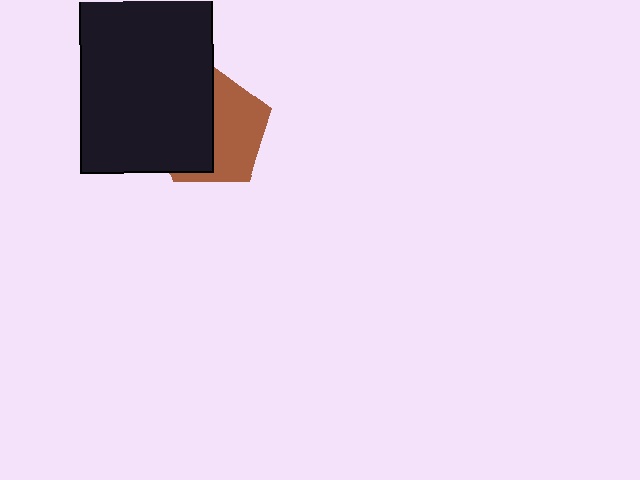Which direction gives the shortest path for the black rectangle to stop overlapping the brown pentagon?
Moving left gives the shortest separation.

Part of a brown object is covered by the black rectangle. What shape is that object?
It is a pentagon.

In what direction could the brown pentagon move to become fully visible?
The brown pentagon could move right. That would shift it out from behind the black rectangle entirely.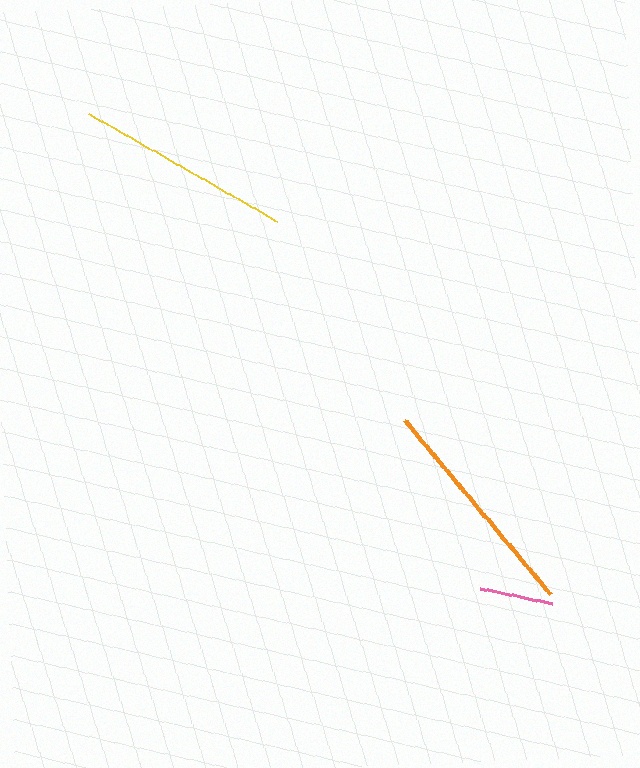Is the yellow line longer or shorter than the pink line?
The yellow line is longer than the pink line.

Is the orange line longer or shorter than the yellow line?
The orange line is longer than the yellow line.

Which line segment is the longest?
The orange line is the longest at approximately 227 pixels.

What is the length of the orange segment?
The orange segment is approximately 227 pixels long.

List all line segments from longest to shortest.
From longest to shortest: orange, yellow, pink.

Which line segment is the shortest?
The pink line is the shortest at approximately 73 pixels.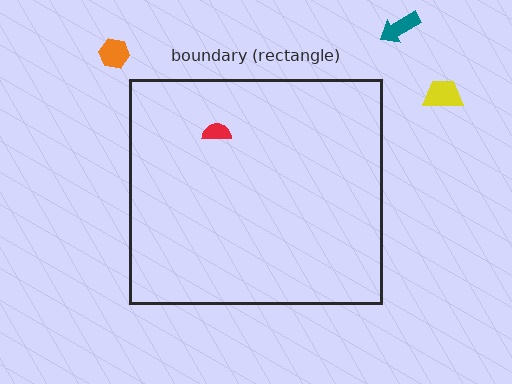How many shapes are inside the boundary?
1 inside, 3 outside.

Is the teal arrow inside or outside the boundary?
Outside.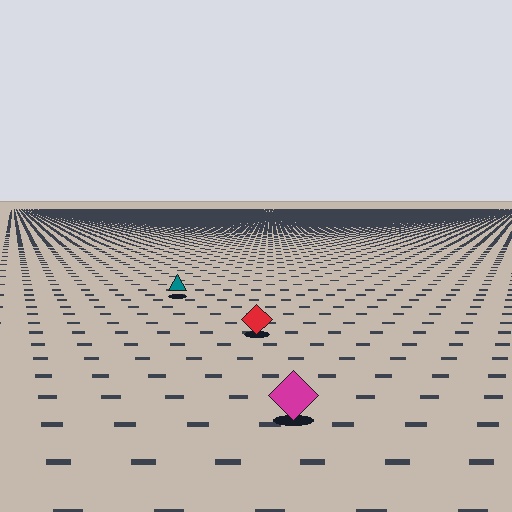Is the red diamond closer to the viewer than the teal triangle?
Yes. The red diamond is closer — you can tell from the texture gradient: the ground texture is coarser near it.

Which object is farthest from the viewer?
The teal triangle is farthest from the viewer. It appears smaller and the ground texture around it is denser.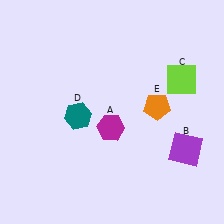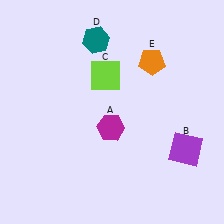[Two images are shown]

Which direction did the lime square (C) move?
The lime square (C) moved left.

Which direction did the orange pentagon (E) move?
The orange pentagon (E) moved up.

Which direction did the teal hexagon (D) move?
The teal hexagon (D) moved up.